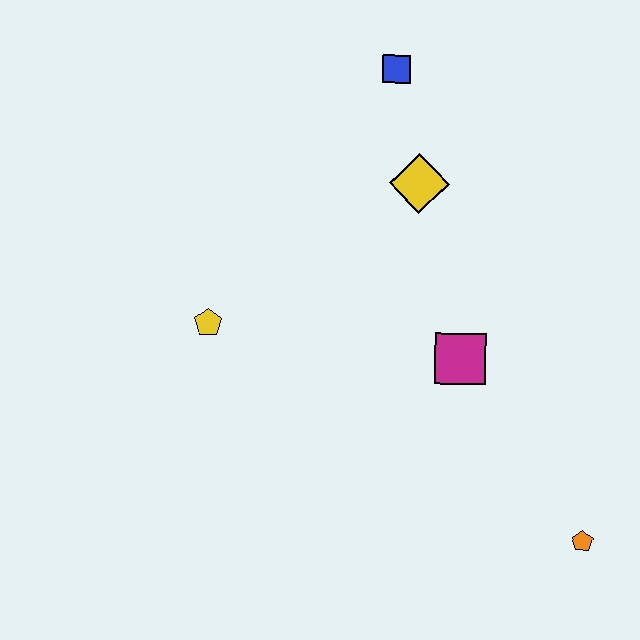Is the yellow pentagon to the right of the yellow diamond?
No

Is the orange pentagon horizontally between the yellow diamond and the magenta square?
No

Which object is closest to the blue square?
The yellow diamond is closest to the blue square.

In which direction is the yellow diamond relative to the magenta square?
The yellow diamond is above the magenta square.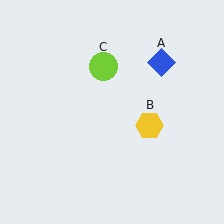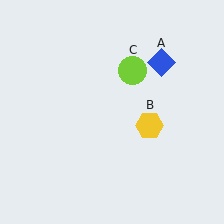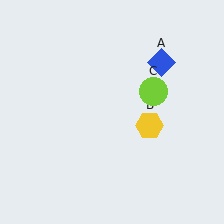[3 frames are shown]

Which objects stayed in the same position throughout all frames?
Blue diamond (object A) and yellow hexagon (object B) remained stationary.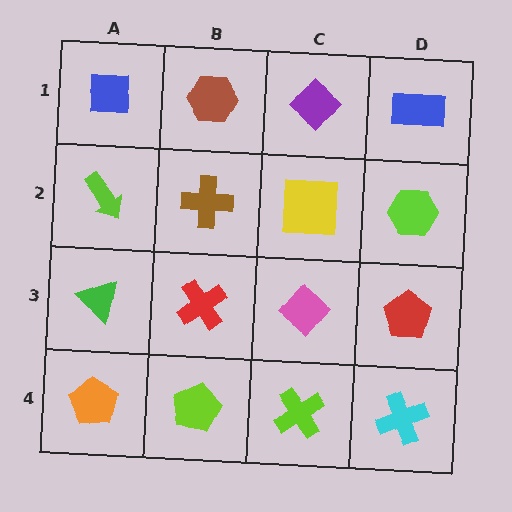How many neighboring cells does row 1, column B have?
3.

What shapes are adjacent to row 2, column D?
A blue rectangle (row 1, column D), a red pentagon (row 3, column D), a yellow square (row 2, column C).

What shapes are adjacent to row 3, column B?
A brown cross (row 2, column B), a lime pentagon (row 4, column B), a green triangle (row 3, column A), a pink diamond (row 3, column C).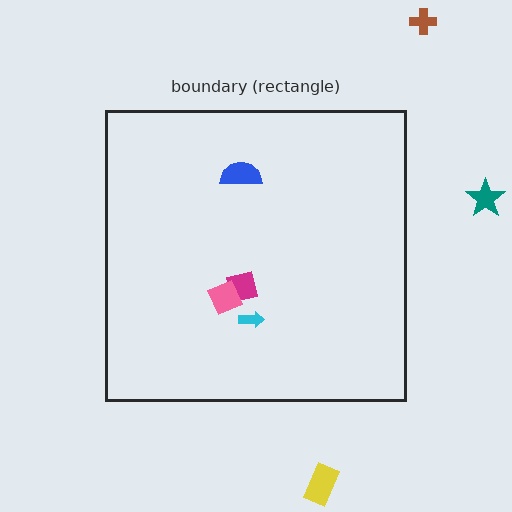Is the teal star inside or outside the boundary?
Outside.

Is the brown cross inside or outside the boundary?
Outside.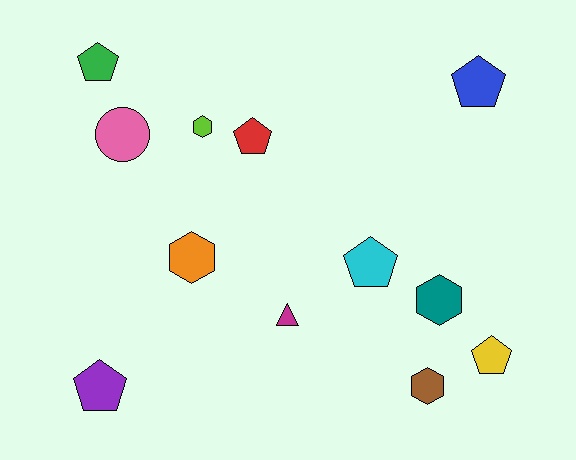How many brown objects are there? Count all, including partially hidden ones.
There is 1 brown object.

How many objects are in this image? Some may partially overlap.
There are 12 objects.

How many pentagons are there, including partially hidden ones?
There are 6 pentagons.